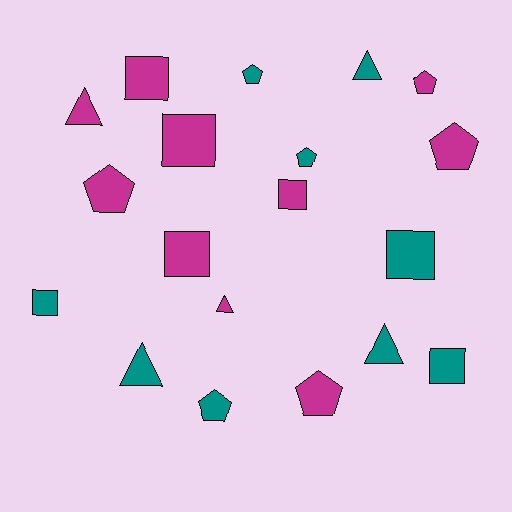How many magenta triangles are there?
There are 2 magenta triangles.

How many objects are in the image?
There are 19 objects.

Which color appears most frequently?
Magenta, with 10 objects.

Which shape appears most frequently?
Pentagon, with 7 objects.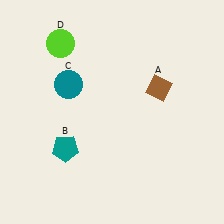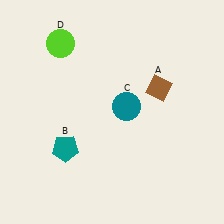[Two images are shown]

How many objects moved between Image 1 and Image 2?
1 object moved between the two images.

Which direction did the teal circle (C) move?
The teal circle (C) moved right.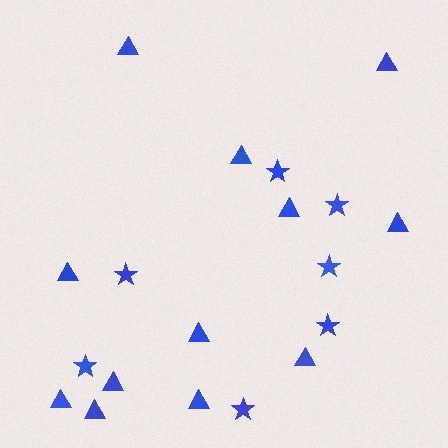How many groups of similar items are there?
There are 2 groups: one group of triangles (12) and one group of stars (7).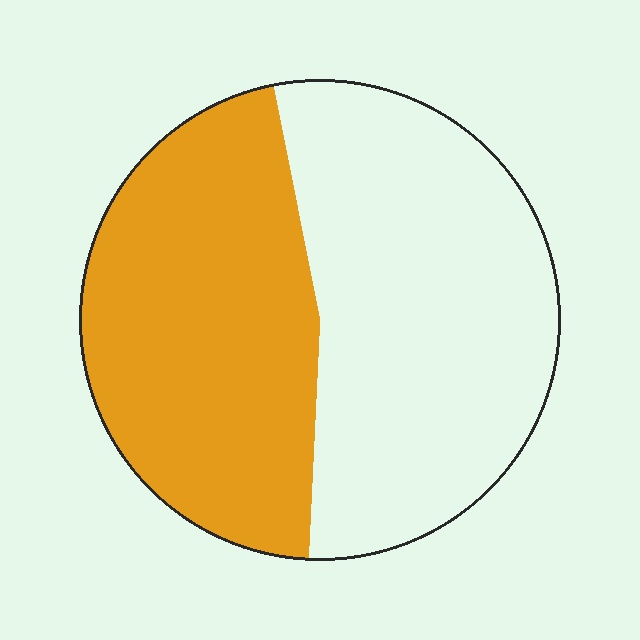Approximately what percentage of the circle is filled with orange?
Approximately 45%.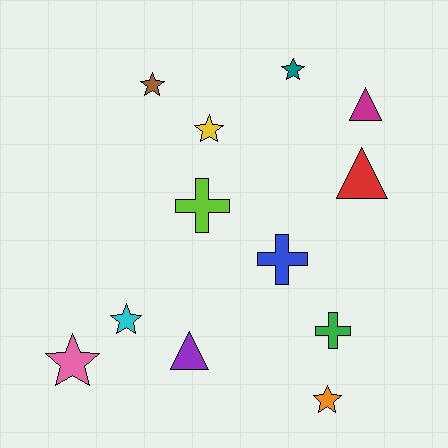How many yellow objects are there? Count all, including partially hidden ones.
There is 1 yellow object.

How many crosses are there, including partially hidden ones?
There are 3 crosses.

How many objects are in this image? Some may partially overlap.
There are 12 objects.